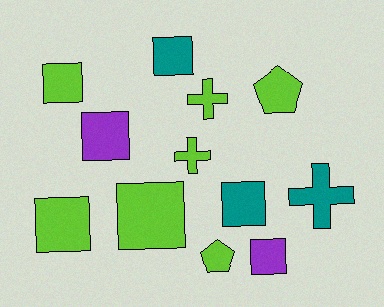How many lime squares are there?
There are 3 lime squares.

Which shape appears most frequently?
Square, with 7 objects.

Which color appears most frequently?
Lime, with 7 objects.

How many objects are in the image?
There are 12 objects.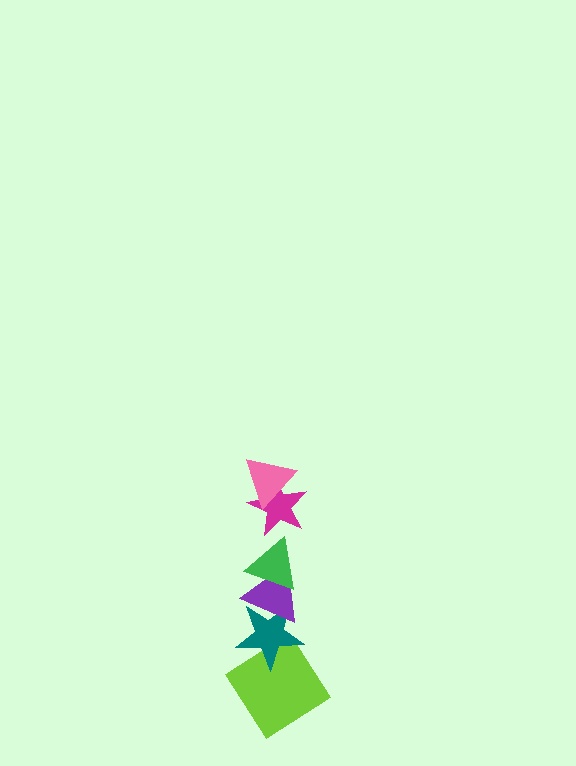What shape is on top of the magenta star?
The pink triangle is on top of the magenta star.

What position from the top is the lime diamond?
The lime diamond is 6th from the top.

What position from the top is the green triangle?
The green triangle is 3rd from the top.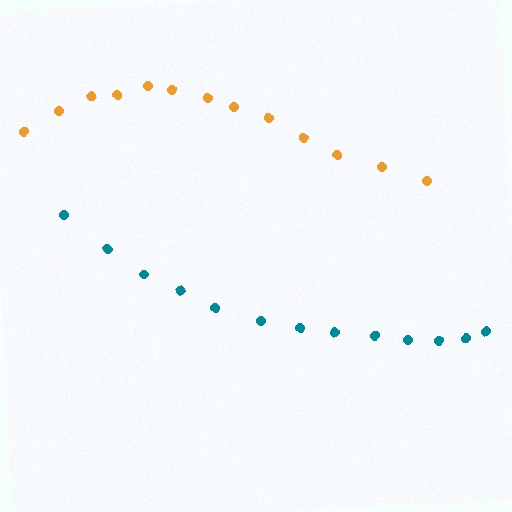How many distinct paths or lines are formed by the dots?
There are 2 distinct paths.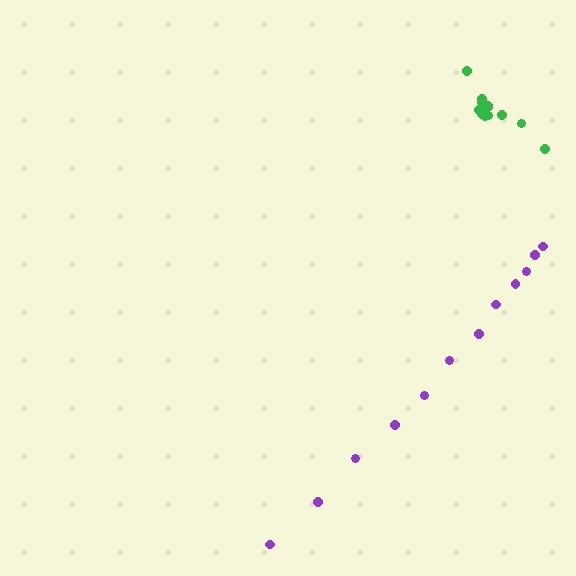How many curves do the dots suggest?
There are 2 distinct paths.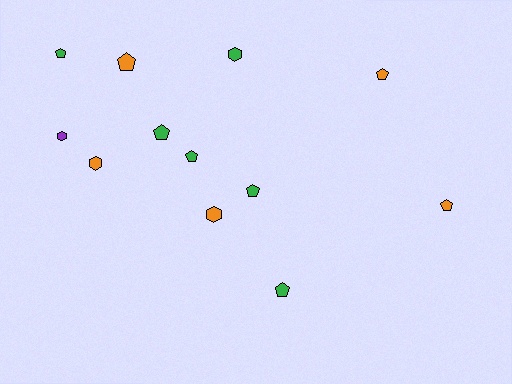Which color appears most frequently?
Green, with 6 objects.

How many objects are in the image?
There are 12 objects.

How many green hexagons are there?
There is 1 green hexagon.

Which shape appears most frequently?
Pentagon, with 8 objects.